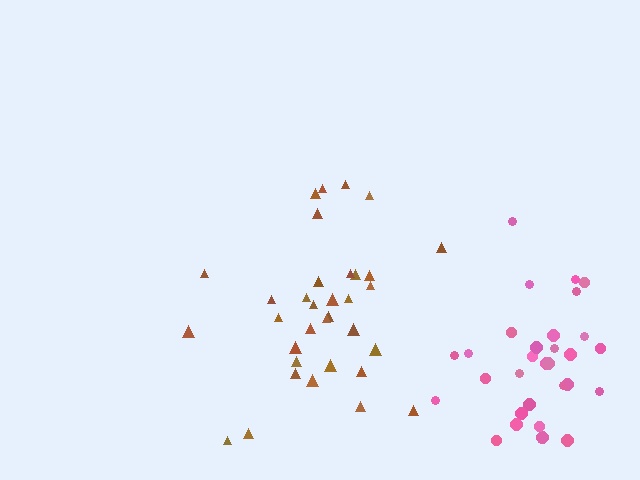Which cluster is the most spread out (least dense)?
Brown.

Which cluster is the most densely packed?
Pink.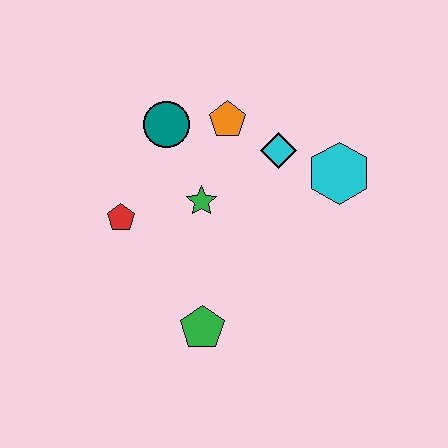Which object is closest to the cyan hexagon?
The cyan diamond is closest to the cyan hexagon.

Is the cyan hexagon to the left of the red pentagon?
No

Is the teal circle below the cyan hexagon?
No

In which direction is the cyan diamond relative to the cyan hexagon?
The cyan diamond is to the left of the cyan hexagon.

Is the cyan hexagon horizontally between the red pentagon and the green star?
No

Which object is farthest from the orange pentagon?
The green pentagon is farthest from the orange pentagon.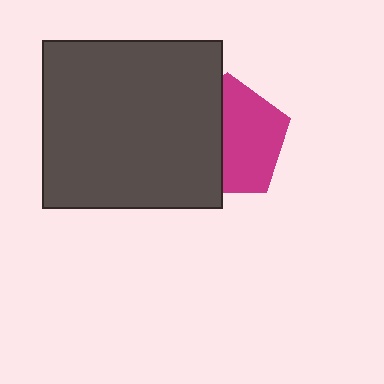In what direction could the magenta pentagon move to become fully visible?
The magenta pentagon could move right. That would shift it out from behind the dark gray rectangle entirely.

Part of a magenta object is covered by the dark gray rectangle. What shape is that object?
It is a pentagon.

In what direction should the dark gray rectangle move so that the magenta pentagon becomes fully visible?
The dark gray rectangle should move left. That is the shortest direction to clear the overlap and leave the magenta pentagon fully visible.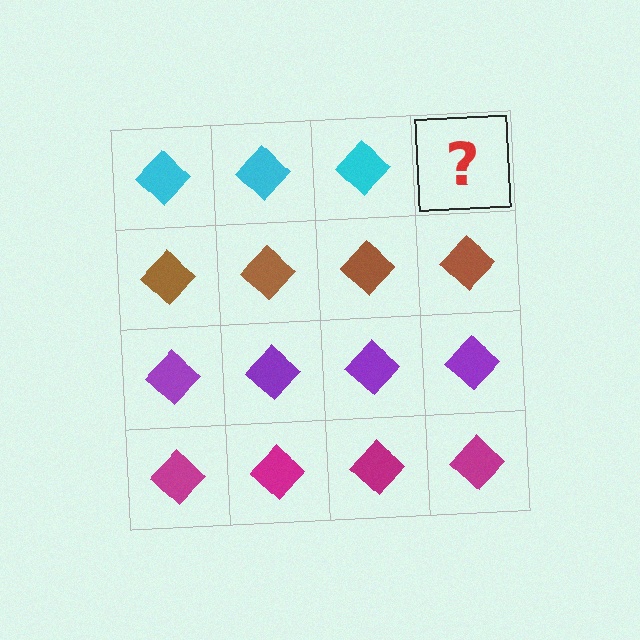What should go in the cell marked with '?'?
The missing cell should contain a cyan diamond.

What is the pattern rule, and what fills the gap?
The rule is that each row has a consistent color. The gap should be filled with a cyan diamond.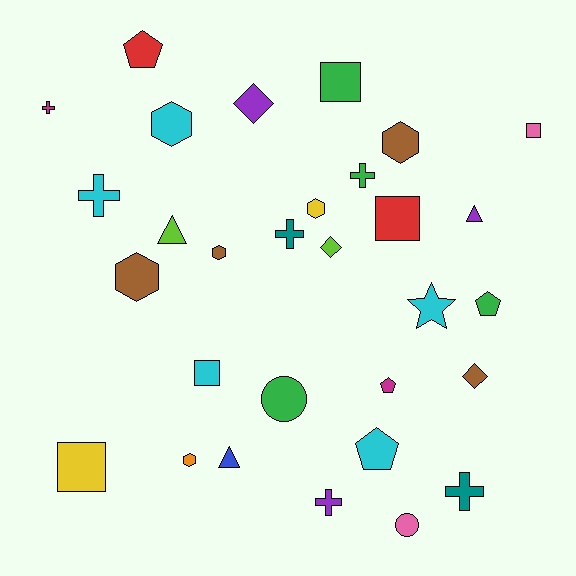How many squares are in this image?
There are 5 squares.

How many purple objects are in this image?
There are 3 purple objects.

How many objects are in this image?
There are 30 objects.